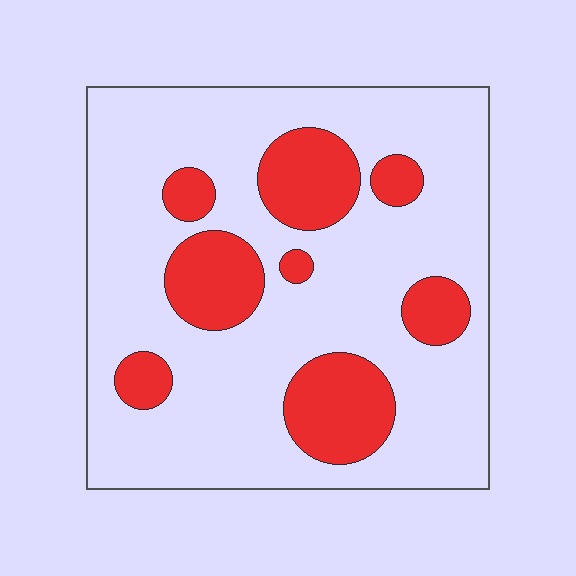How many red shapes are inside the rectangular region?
8.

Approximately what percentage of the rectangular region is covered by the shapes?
Approximately 25%.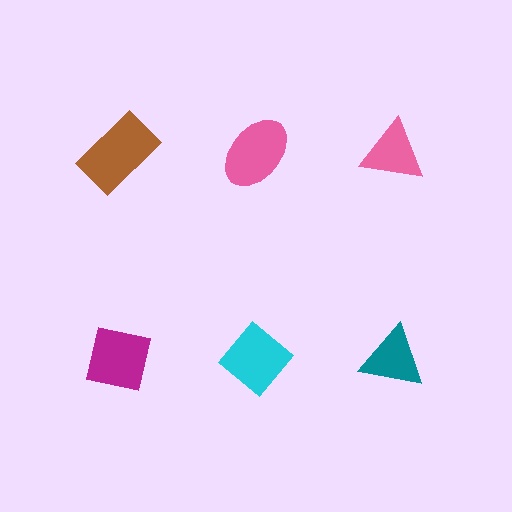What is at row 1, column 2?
A pink ellipse.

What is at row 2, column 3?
A teal triangle.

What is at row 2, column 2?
A cyan diamond.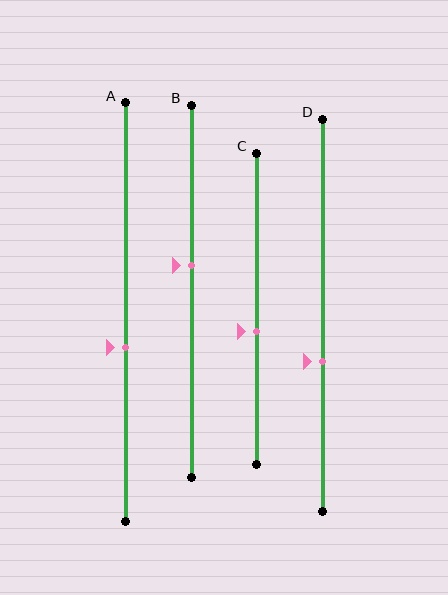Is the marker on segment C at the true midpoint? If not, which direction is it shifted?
No, the marker on segment C is shifted downward by about 7% of the segment length.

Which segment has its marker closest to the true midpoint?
Segment B has its marker closest to the true midpoint.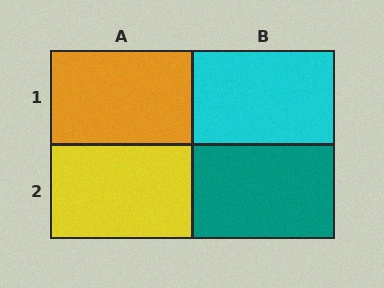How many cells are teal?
1 cell is teal.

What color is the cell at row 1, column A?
Orange.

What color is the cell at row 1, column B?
Cyan.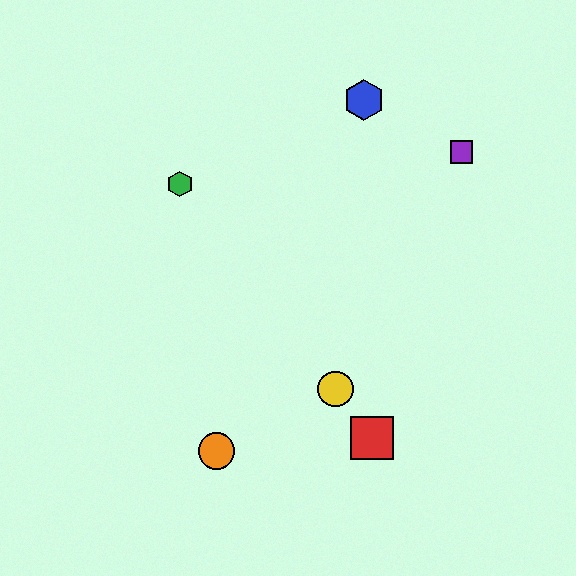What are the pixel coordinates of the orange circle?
The orange circle is at (216, 451).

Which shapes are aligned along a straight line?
The red square, the green hexagon, the yellow circle are aligned along a straight line.